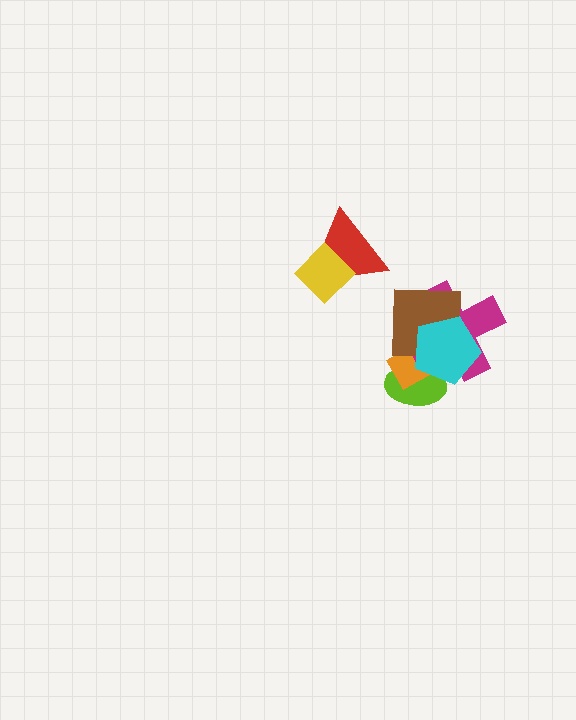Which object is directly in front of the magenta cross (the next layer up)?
The brown square is directly in front of the magenta cross.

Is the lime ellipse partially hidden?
Yes, it is partially covered by another shape.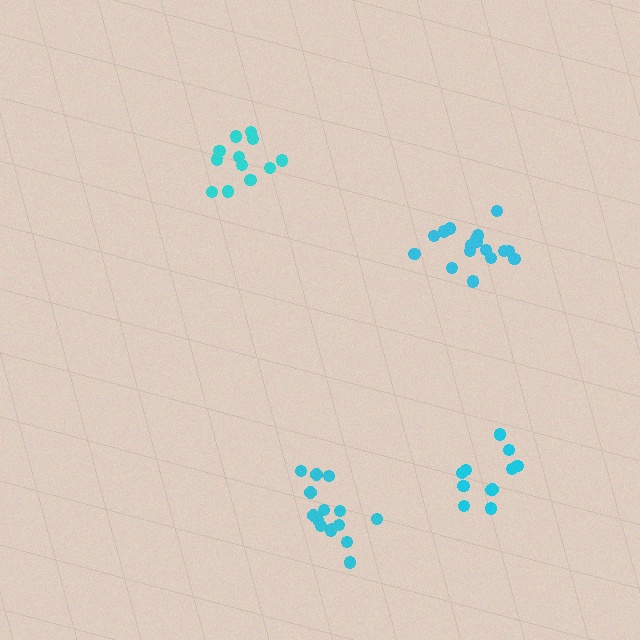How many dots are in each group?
Group 1: 11 dots, Group 2: 15 dots, Group 3: 12 dots, Group 4: 17 dots (55 total).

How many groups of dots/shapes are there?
There are 4 groups.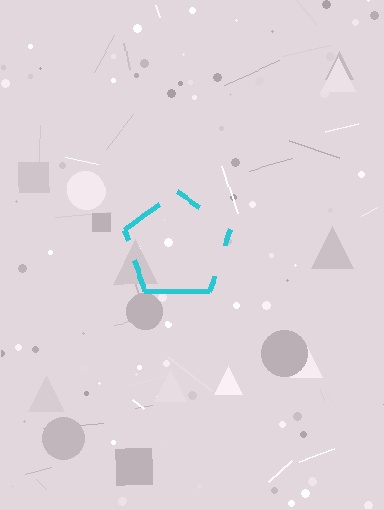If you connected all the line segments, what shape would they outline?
They would outline a pentagon.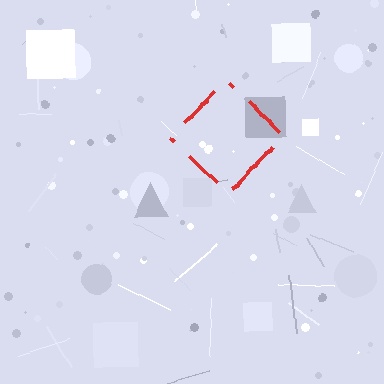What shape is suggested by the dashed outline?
The dashed outline suggests a diamond.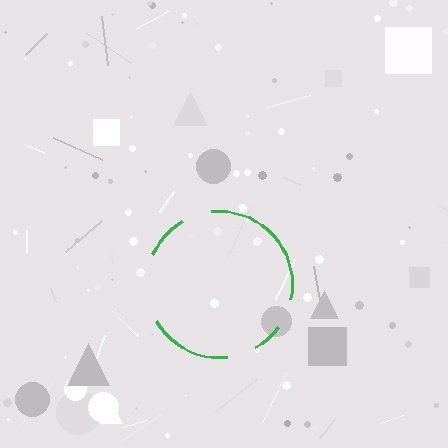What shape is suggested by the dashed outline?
The dashed outline suggests a circle.